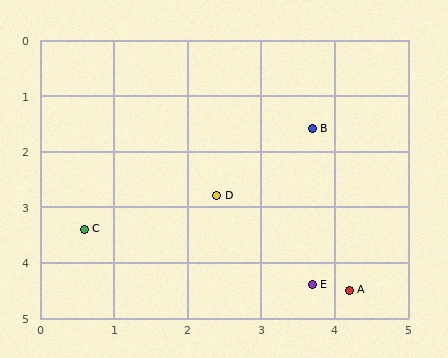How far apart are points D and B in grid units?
Points D and B are about 1.8 grid units apart.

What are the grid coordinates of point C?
Point C is at approximately (0.6, 3.4).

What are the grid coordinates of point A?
Point A is at approximately (4.2, 4.5).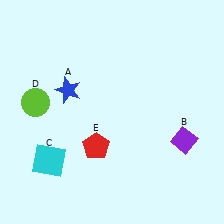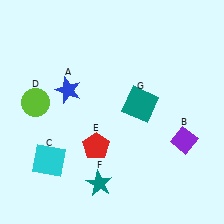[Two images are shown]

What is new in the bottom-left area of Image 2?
A teal star (F) was added in the bottom-left area of Image 2.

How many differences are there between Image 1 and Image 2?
There are 2 differences between the two images.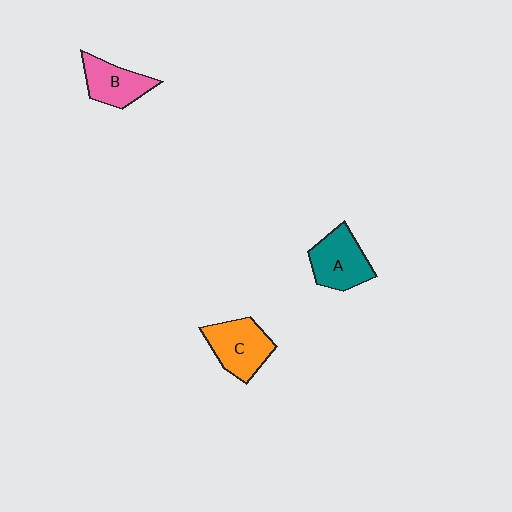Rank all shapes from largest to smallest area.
From largest to smallest: C (orange), A (teal), B (pink).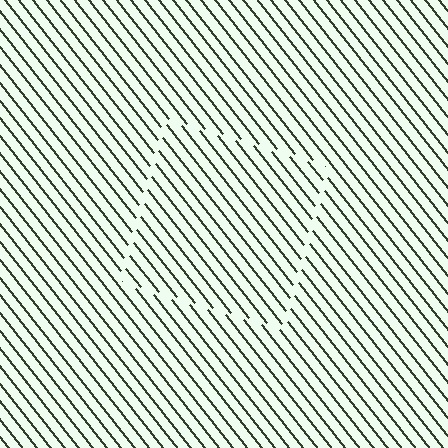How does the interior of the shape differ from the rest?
The interior of the shape contains the same grating, shifted by half a period — the contour is defined by the phase discontinuity where line-ends from the inner and outer gratings abut.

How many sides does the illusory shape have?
4 sides — the line-ends trace a square.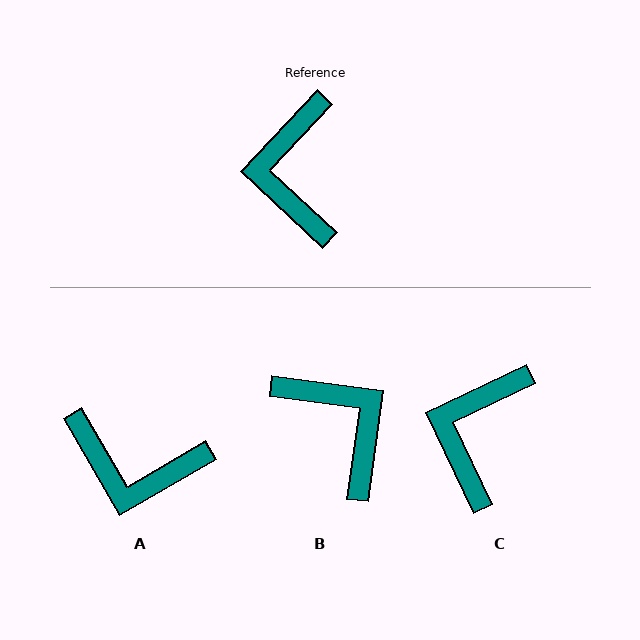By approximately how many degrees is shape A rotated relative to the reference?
Approximately 73 degrees counter-clockwise.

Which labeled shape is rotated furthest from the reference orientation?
B, about 145 degrees away.